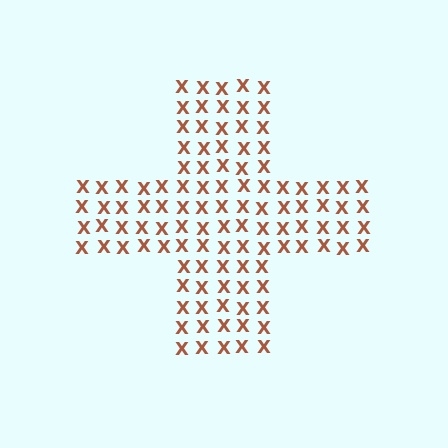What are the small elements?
The small elements are letter X's.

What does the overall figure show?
The overall figure shows a cross.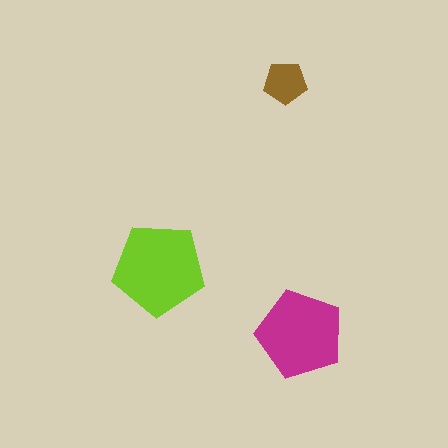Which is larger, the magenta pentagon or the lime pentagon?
The lime one.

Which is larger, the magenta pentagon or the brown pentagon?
The magenta one.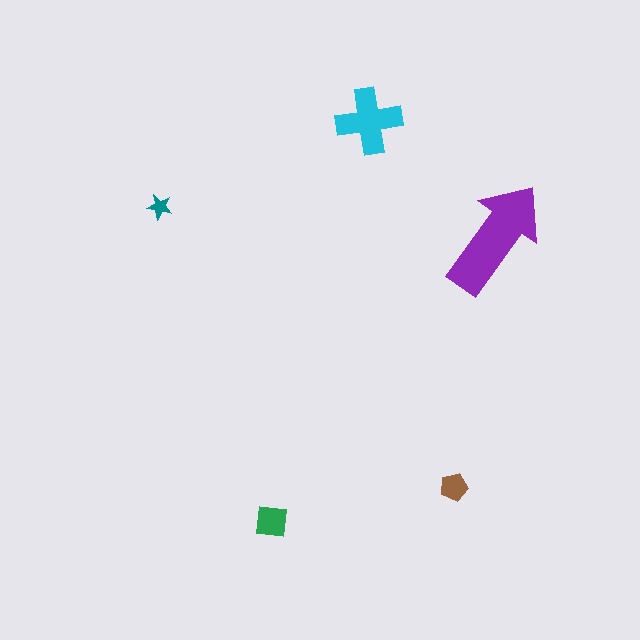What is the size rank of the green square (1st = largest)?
3rd.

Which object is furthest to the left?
The teal star is leftmost.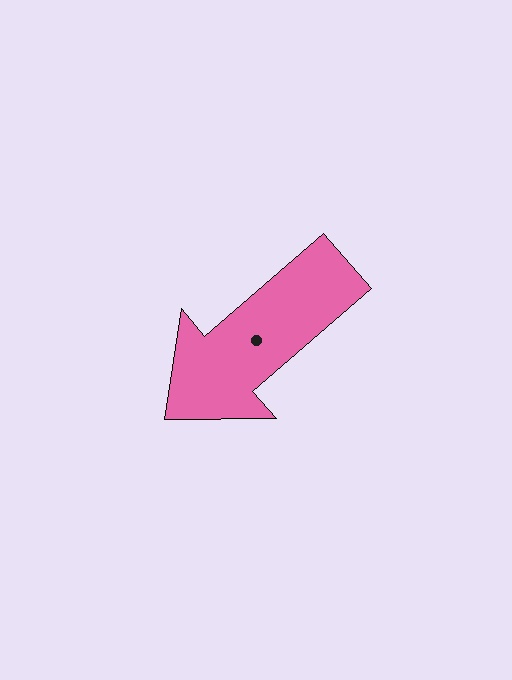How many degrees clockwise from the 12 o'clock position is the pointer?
Approximately 229 degrees.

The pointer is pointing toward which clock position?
Roughly 8 o'clock.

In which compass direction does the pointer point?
Southwest.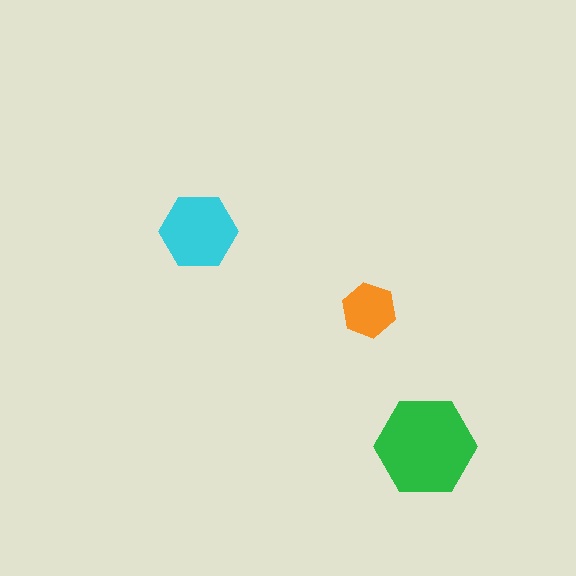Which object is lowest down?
The green hexagon is bottommost.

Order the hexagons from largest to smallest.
the green one, the cyan one, the orange one.